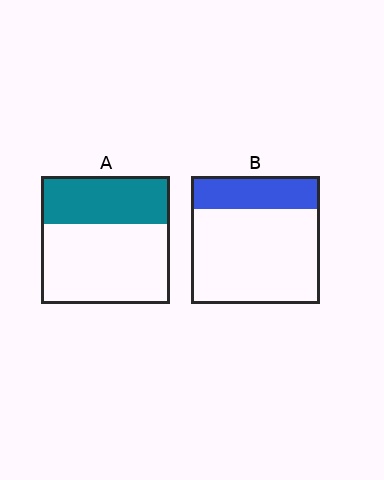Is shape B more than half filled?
No.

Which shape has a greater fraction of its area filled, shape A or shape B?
Shape A.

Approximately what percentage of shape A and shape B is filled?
A is approximately 40% and B is approximately 25%.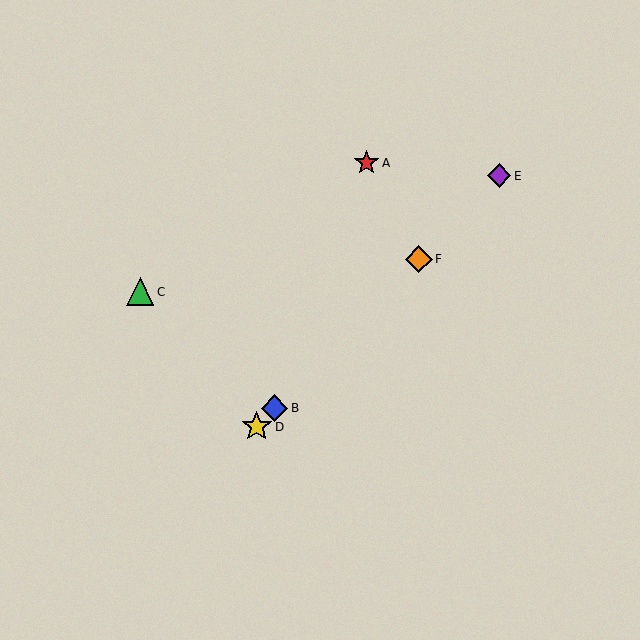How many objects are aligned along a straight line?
4 objects (B, D, E, F) are aligned along a straight line.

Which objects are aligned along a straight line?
Objects B, D, E, F are aligned along a straight line.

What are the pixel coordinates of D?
Object D is at (257, 427).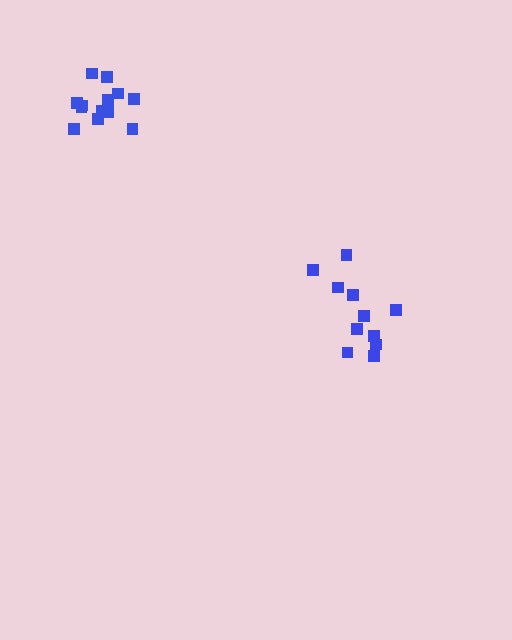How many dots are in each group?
Group 1: 13 dots, Group 2: 11 dots (24 total).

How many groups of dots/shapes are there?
There are 2 groups.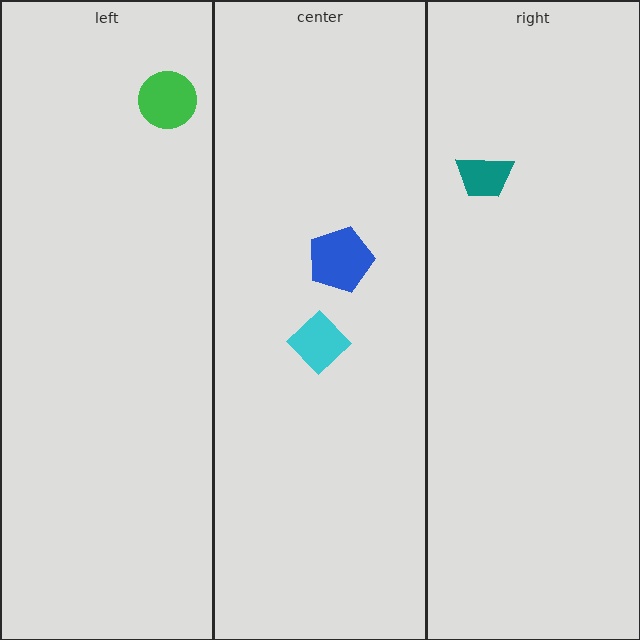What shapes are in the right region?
The teal trapezoid.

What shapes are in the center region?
The blue pentagon, the cyan diamond.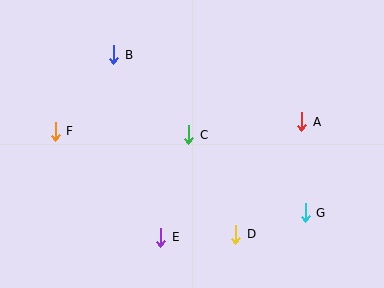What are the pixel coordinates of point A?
Point A is at (302, 122).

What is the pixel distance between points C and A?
The distance between C and A is 114 pixels.